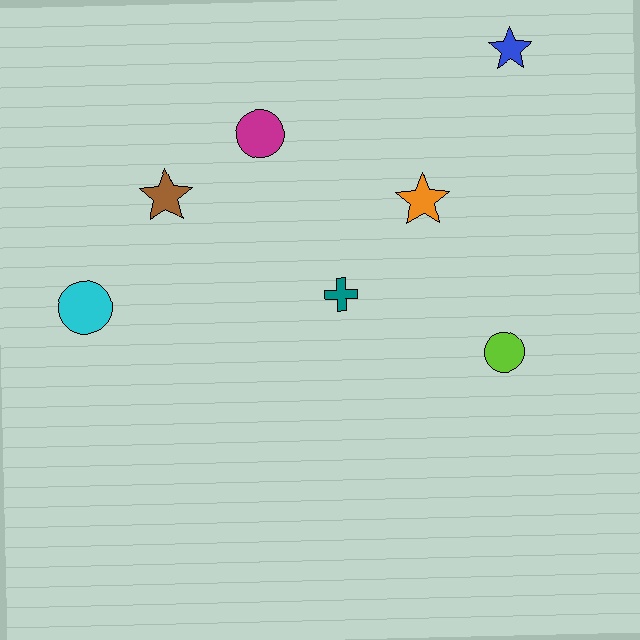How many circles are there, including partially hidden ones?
There are 3 circles.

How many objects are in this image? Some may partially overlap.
There are 7 objects.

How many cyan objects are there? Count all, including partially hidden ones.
There is 1 cyan object.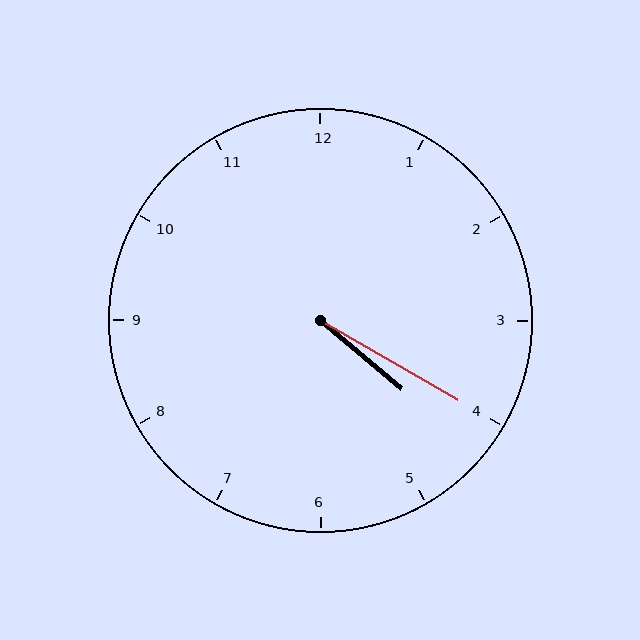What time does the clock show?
4:20.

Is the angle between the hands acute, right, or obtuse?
It is acute.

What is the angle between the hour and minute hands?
Approximately 10 degrees.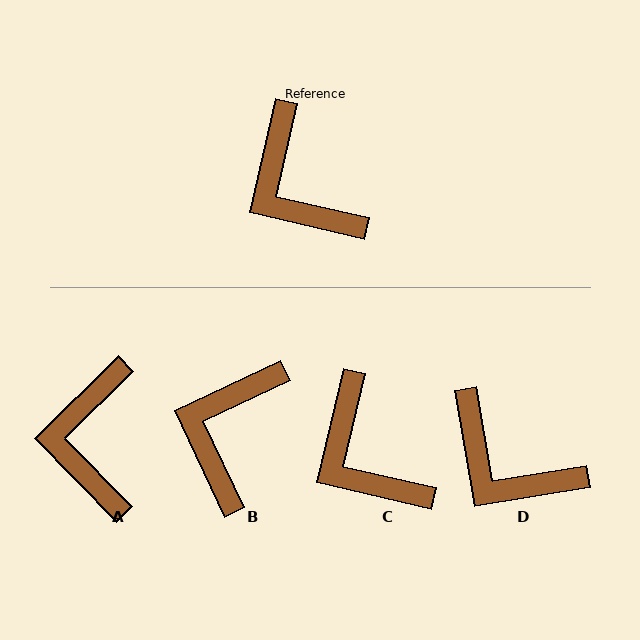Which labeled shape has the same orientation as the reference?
C.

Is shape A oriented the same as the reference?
No, it is off by about 32 degrees.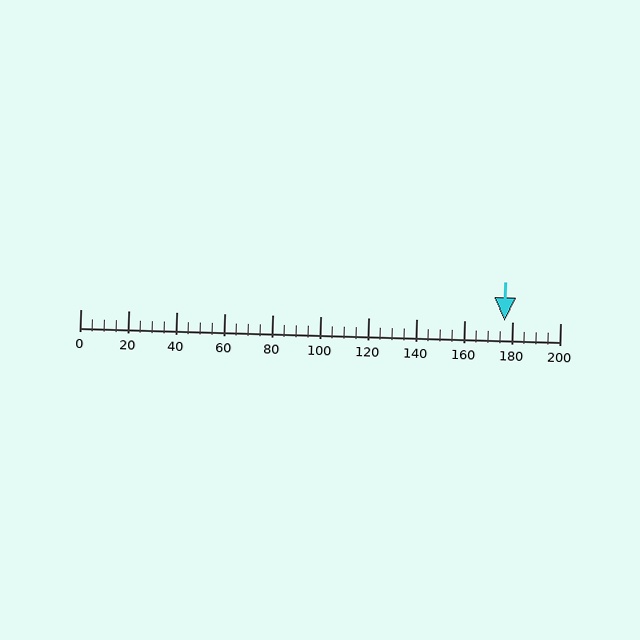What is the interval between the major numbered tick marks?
The major tick marks are spaced 20 units apart.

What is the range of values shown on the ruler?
The ruler shows values from 0 to 200.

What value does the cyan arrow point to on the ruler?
The cyan arrow points to approximately 177.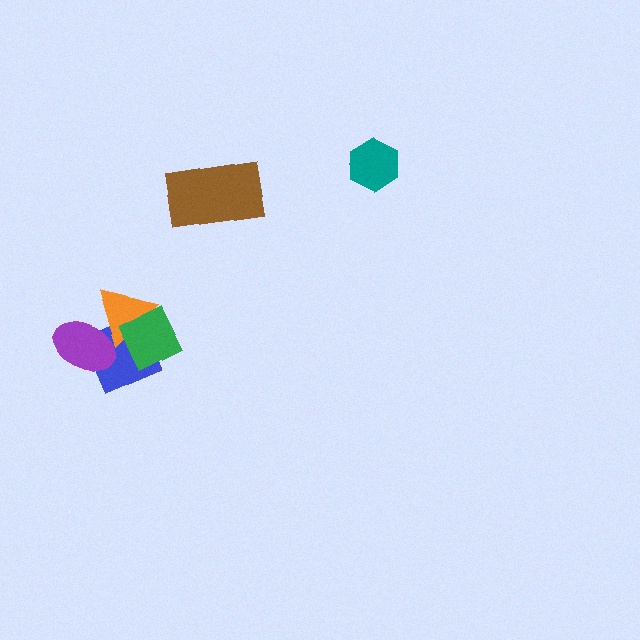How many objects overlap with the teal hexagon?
0 objects overlap with the teal hexagon.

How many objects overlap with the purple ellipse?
2 objects overlap with the purple ellipse.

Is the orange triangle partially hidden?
Yes, it is partially covered by another shape.